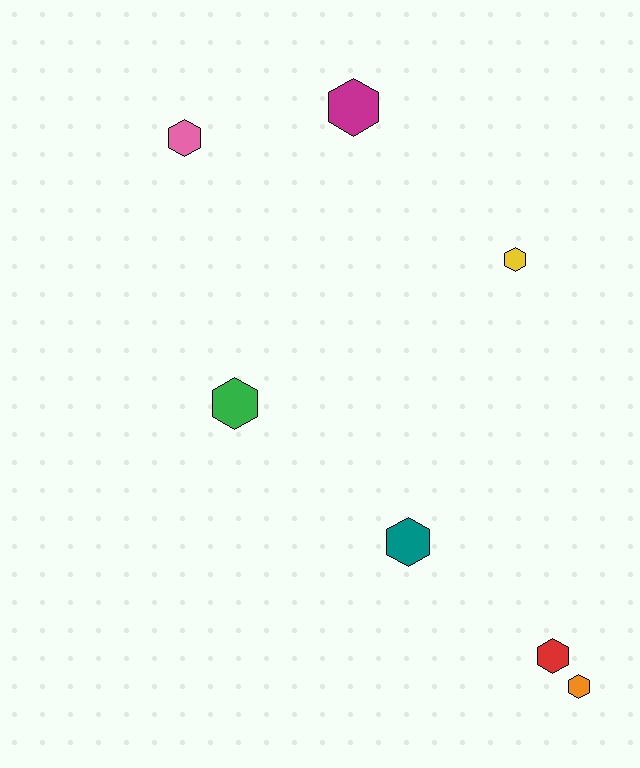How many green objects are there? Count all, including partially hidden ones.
There is 1 green object.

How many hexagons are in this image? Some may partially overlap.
There are 7 hexagons.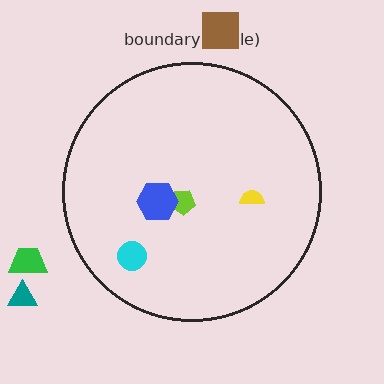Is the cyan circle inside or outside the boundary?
Inside.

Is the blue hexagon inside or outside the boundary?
Inside.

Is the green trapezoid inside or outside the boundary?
Outside.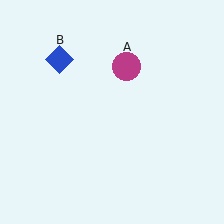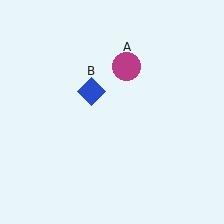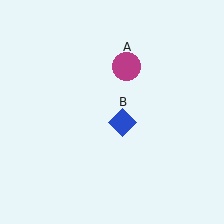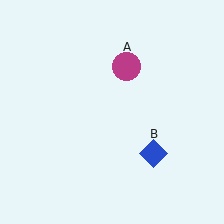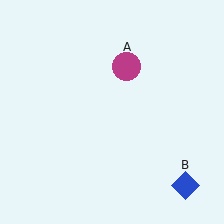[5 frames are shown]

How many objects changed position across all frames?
1 object changed position: blue diamond (object B).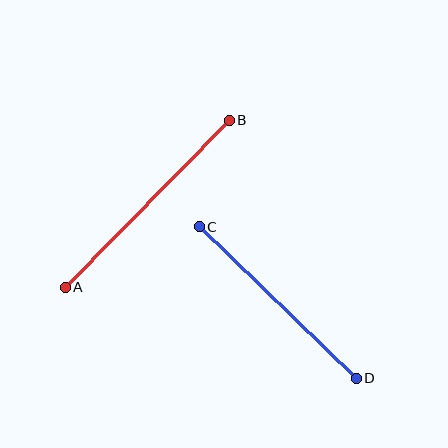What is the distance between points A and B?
The distance is approximately 234 pixels.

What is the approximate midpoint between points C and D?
The midpoint is at approximately (278, 302) pixels.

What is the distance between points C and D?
The distance is approximately 218 pixels.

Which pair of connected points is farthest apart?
Points A and B are farthest apart.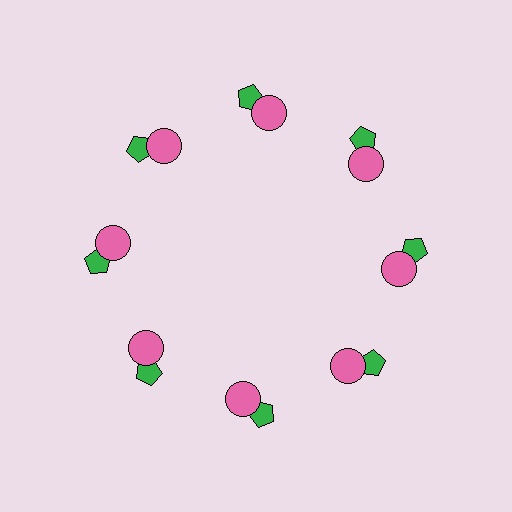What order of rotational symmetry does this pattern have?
This pattern has 8-fold rotational symmetry.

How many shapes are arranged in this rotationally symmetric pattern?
There are 16 shapes, arranged in 8 groups of 2.